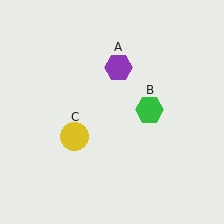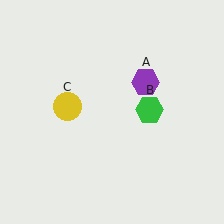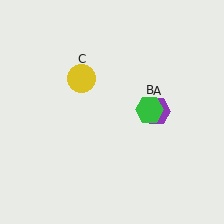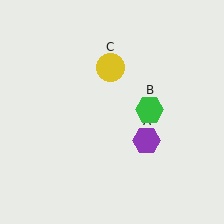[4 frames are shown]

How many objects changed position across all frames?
2 objects changed position: purple hexagon (object A), yellow circle (object C).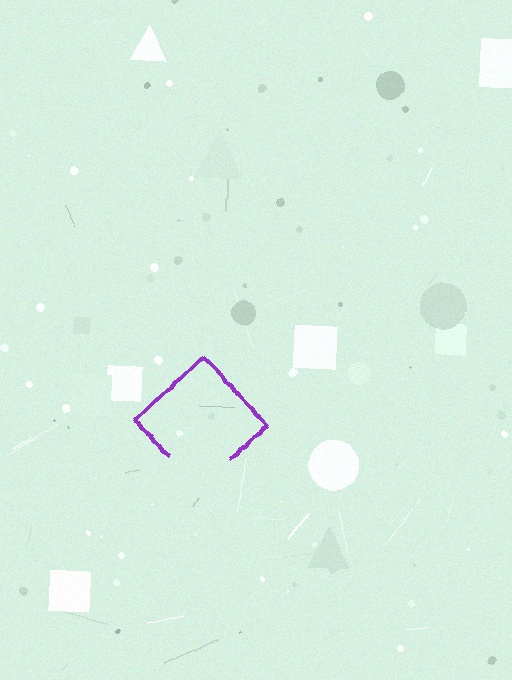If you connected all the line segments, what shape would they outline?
They would outline a diamond.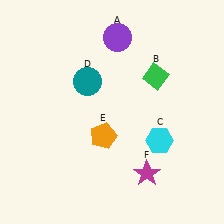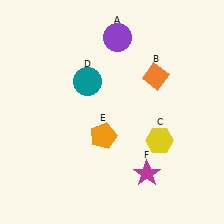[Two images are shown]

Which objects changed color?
B changed from green to orange. C changed from cyan to yellow.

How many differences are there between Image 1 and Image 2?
There are 2 differences between the two images.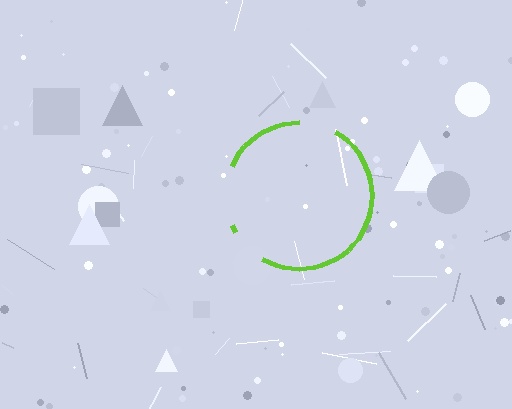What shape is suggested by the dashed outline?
The dashed outline suggests a circle.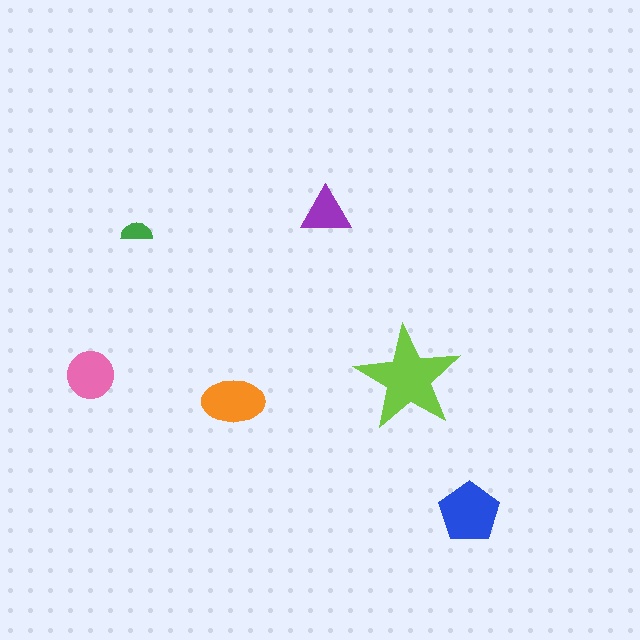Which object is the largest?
The lime star.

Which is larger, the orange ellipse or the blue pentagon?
The blue pentagon.